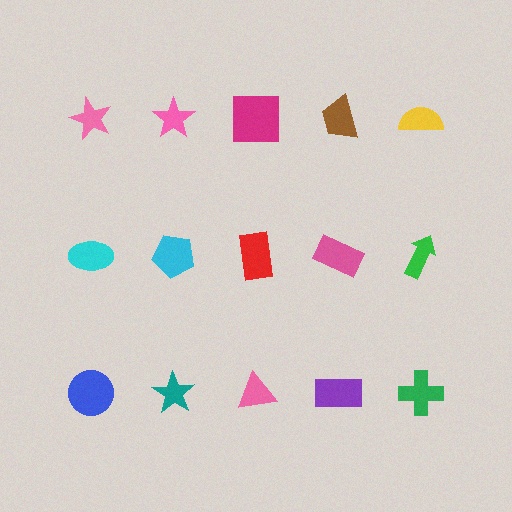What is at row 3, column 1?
A blue circle.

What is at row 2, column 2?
A cyan pentagon.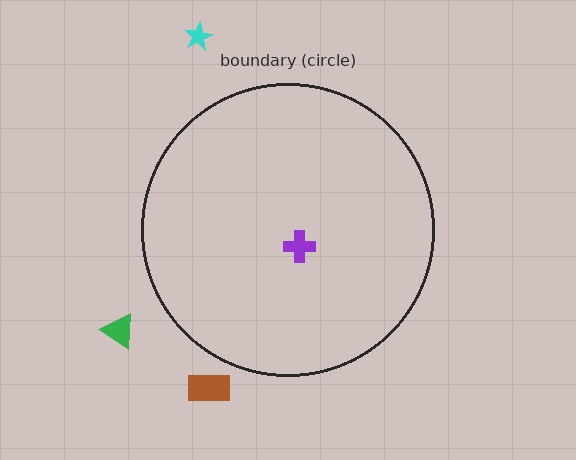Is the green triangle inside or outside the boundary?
Outside.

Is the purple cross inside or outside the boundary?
Inside.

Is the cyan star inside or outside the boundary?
Outside.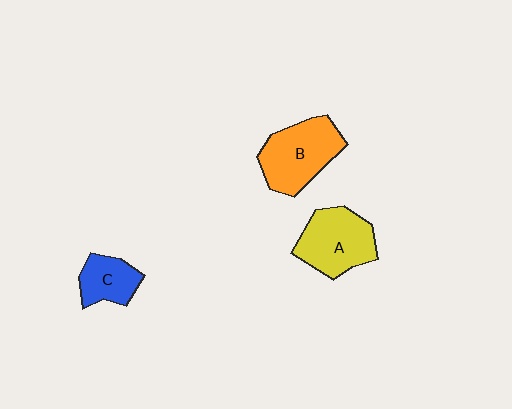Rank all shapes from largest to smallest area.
From largest to smallest: B (orange), A (yellow), C (blue).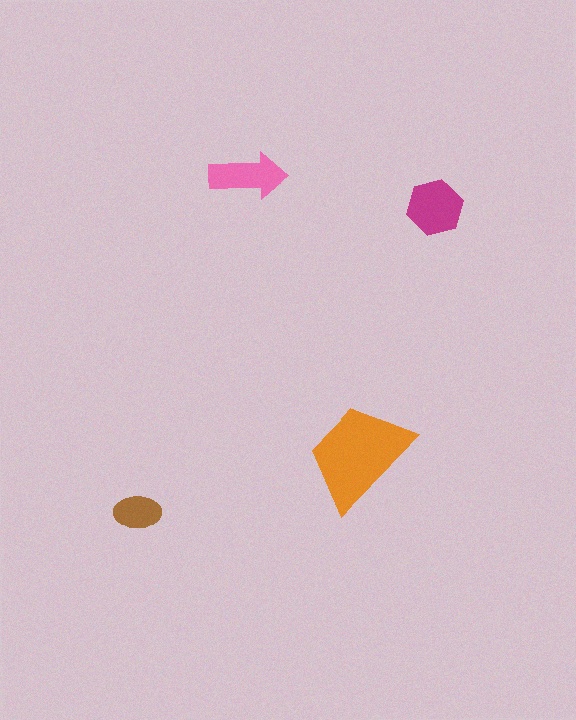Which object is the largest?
The orange trapezoid.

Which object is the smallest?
The brown ellipse.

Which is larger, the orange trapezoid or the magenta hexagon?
The orange trapezoid.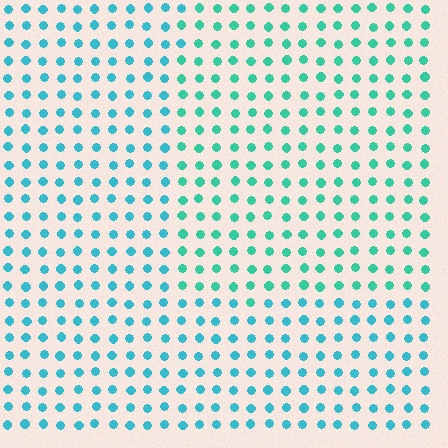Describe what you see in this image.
The image is filled with small cyan elements in a uniform arrangement. A rectangle-shaped region is visible where the elements are tinted to a slightly different hue, forming a subtle color boundary.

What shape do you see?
I see a rectangle.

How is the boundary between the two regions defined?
The boundary is defined purely by a slight shift in hue (about 24 degrees). Spacing, size, and orientation are identical on both sides.